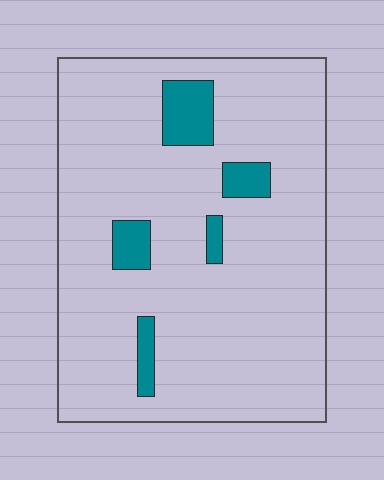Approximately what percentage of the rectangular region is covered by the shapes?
Approximately 10%.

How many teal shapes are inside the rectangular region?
5.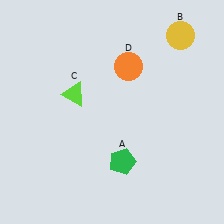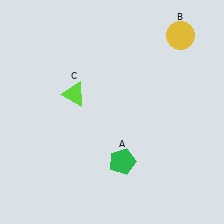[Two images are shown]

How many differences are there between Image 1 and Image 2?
There is 1 difference between the two images.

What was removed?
The orange circle (D) was removed in Image 2.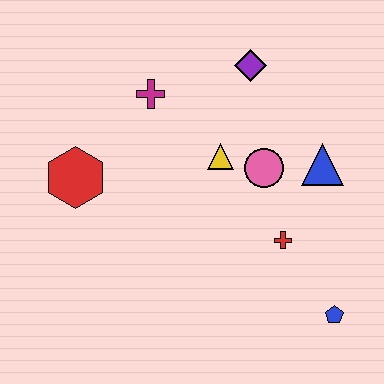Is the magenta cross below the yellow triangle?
No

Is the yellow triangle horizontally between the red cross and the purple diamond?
No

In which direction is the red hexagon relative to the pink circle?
The red hexagon is to the left of the pink circle.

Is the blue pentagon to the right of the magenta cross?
Yes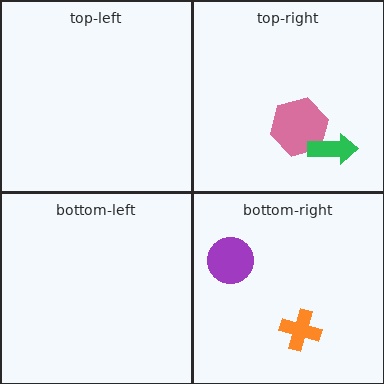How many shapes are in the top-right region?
2.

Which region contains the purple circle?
The bottom-right region.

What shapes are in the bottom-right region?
The purple circle, the orange cross.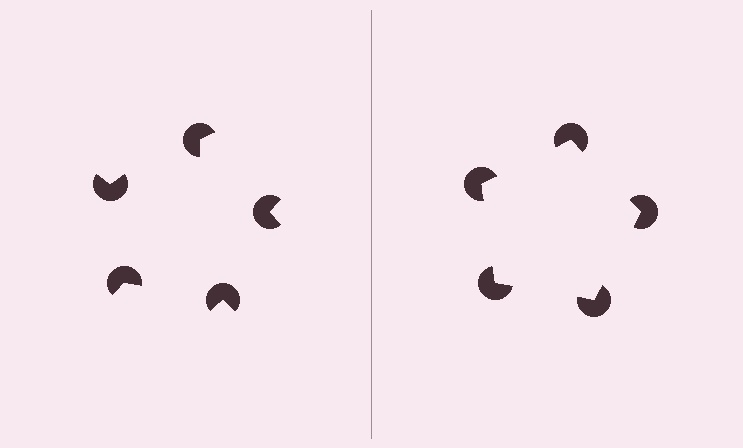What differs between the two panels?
The pac-man discs are positioned identically on both sides; only the wedge orientations differ. On the right they align to a pentagon; on the left they are misaligned.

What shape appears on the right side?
An illusory pentagon.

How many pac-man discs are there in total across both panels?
10 — 5 on each side.